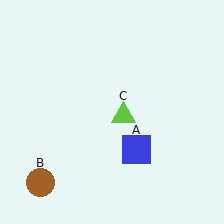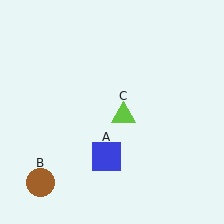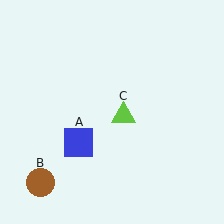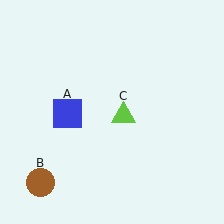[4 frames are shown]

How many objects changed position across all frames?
1 object changed position: blue square (object A).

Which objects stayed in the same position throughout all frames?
Brown circle (object B) and lime triangle (object C) remained stationary.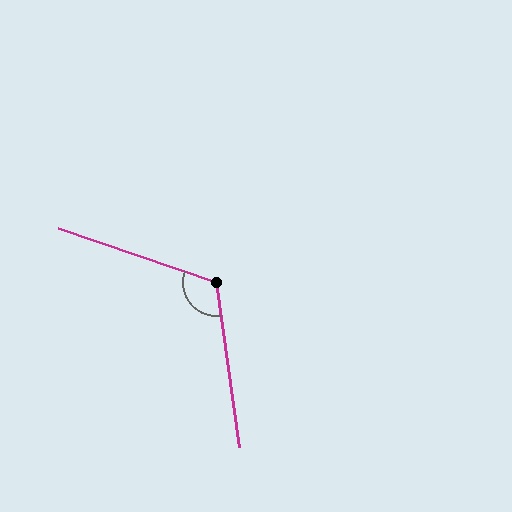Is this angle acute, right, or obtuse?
It is obtuse.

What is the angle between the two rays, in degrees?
Approximately 117 degrees.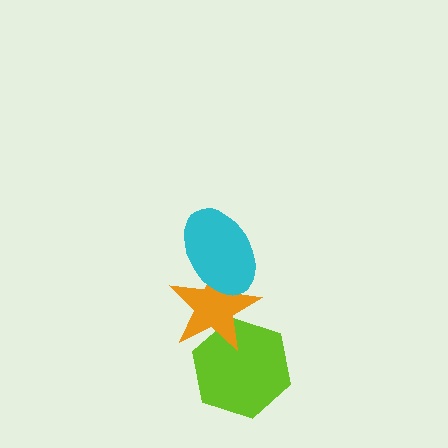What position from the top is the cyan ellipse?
The cyan ellipse is 1st from the top.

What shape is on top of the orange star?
The cyan ellipse is on top of the orange star.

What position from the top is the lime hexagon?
The lime hexagon is 3rd from the top.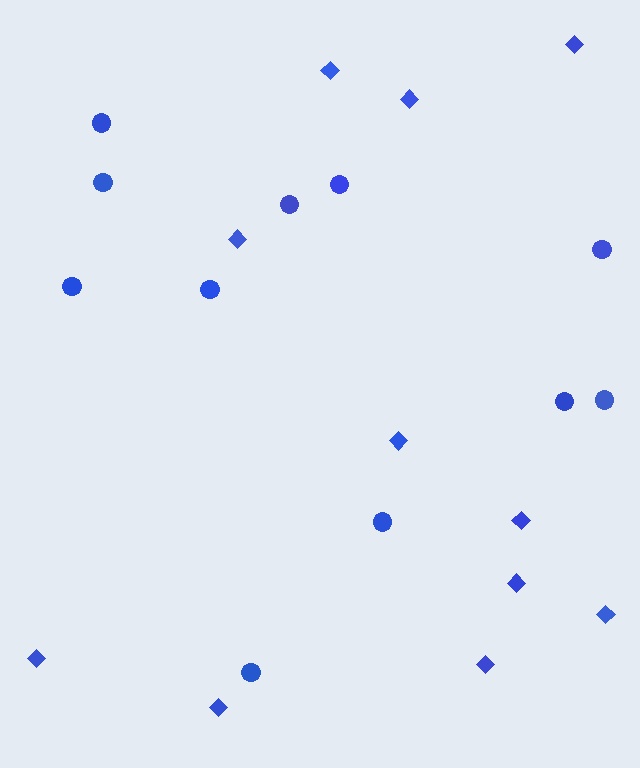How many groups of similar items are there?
There are 2 groups: one group of diamonds (11) and one group of circles (11).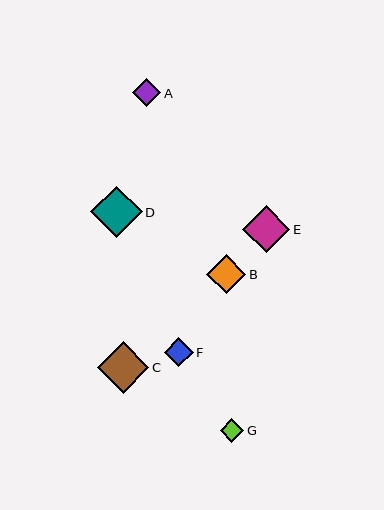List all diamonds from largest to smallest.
From largest to smallest: C, D, E, B, F, A, G.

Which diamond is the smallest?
Diamond G is the smallest with a size of approximately 24 pixels.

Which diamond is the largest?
Diamond C is the largest with a size of approximately 52 pixels.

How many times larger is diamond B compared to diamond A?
Diamond B is approximately 1.4 times the size of diamond A.